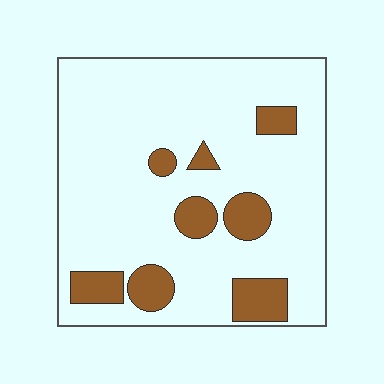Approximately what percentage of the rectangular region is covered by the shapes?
Approximately 15%.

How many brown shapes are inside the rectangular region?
8.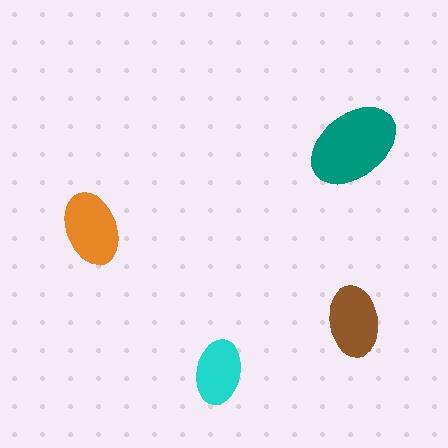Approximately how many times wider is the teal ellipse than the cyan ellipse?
About 1.5 times wider.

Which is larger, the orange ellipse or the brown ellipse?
The orange one.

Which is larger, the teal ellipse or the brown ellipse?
The teal one.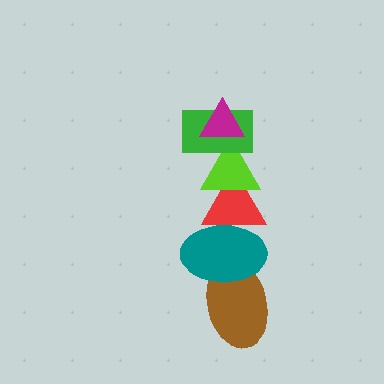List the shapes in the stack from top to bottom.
From top to bottom: the magenta triangle, the green rectangle, the lime triangle, the red triangle, the teal ellipse, the brown ellipse.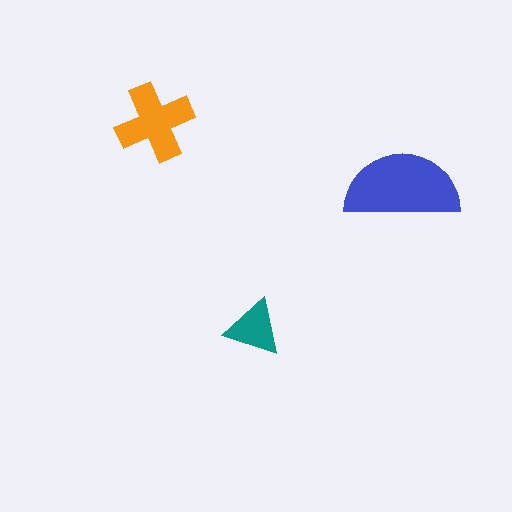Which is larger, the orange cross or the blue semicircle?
The blue semicircle.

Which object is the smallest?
The teal triangle.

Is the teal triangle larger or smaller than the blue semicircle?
Smaller.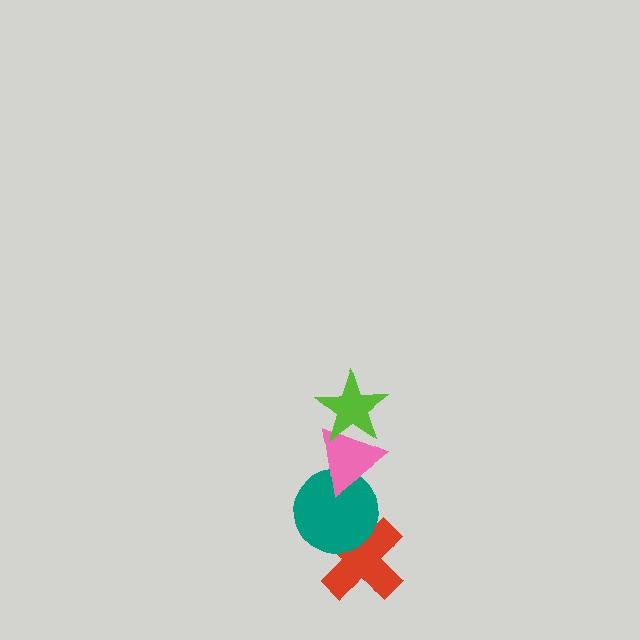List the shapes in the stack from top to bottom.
From top to bottom: the lime star, the pink triangle, the teal circle, the red cross.